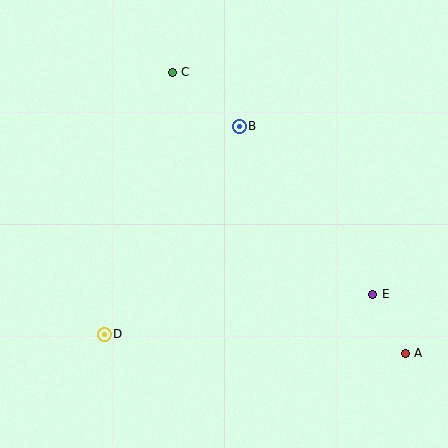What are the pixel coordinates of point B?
Point B is at (239, 126).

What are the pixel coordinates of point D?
Point D is at (104, 334).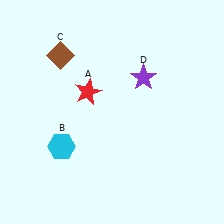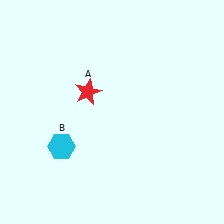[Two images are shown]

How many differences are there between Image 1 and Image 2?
There are 2 differences between the two images.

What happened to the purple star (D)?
The purple star (D) was removed in Image 2. It was in the top-right area of Image 1.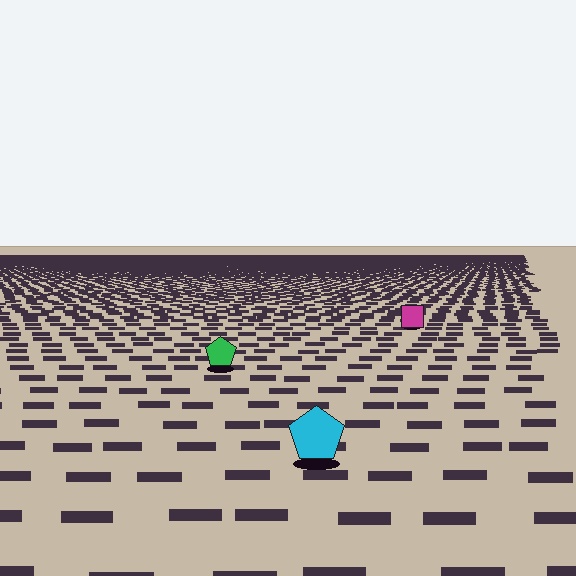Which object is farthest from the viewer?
The magenta square is farthest from the viewer. It appears smaller and the ground texture around it is denser.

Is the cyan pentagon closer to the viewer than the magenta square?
Yes. The cyan pentagon is closer — you can tell from the texture gradient: the ground texture is coarser near it.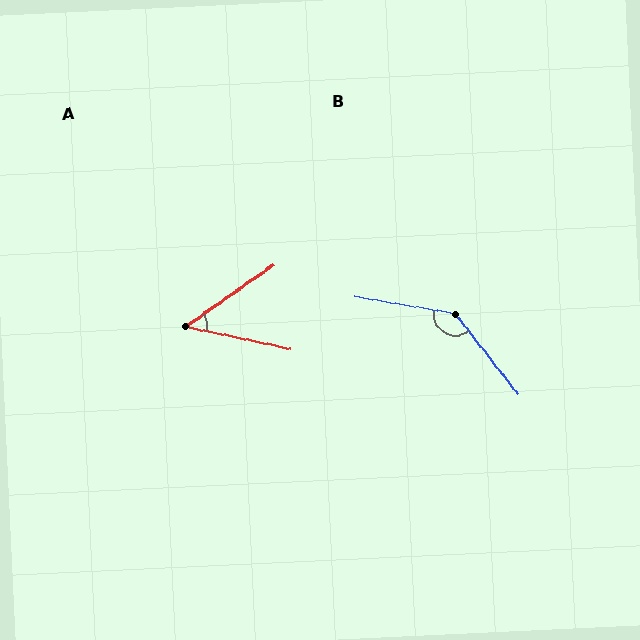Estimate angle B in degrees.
Approximately 137 degrees.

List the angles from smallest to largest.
A (47°), B (137°).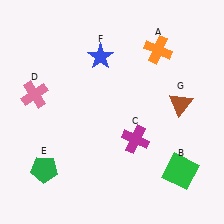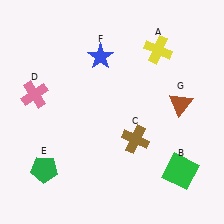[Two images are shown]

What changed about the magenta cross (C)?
In Image 1, C is magenta. In Image 2, it changed to brown.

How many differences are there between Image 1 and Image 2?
There are 2 differences between the two images.